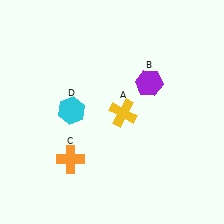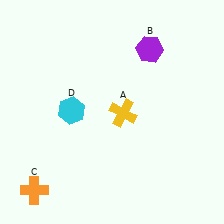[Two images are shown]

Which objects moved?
The objects that moved are: the purple hexagon (B), the orange cross (C).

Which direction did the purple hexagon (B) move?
The purple hexagon (B) moved up.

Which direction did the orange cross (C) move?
The orange cross (C) moved left.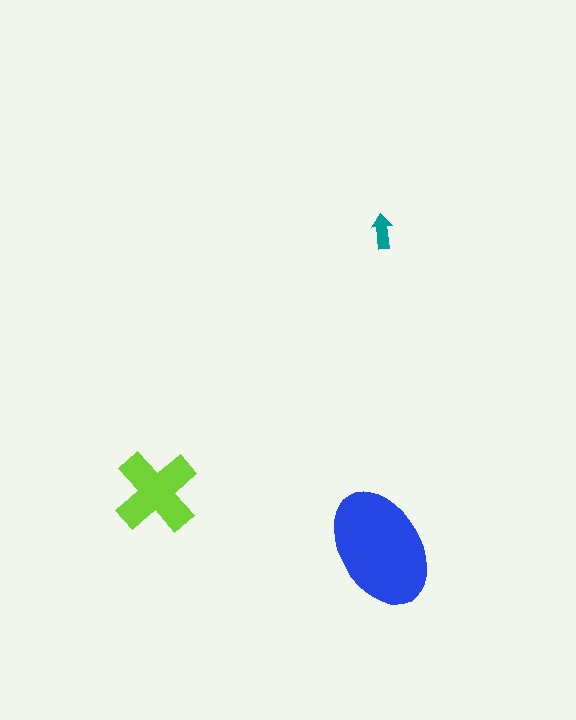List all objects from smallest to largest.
The teal arrow, the lime cross, the blue ellipse.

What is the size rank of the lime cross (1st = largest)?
2nd.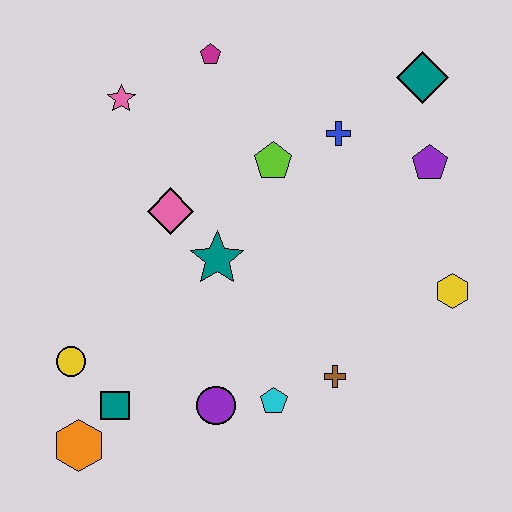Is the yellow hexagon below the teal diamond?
Yes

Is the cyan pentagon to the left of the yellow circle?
No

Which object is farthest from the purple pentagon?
The orange hexagon is farthest from the purple pentagon.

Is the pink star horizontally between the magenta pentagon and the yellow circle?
Yes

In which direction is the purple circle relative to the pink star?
The purple circle is below the pink star.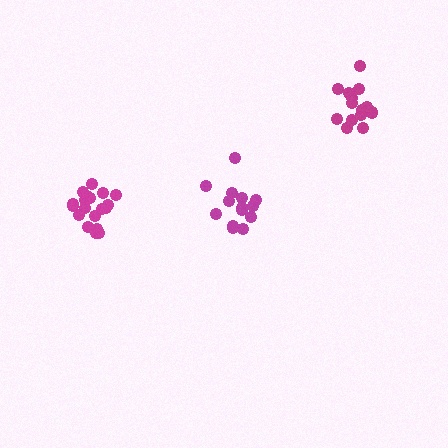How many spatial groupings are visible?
There are 3 spatial groupings.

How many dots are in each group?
Group 1: 19 dots, Group 2: 15 dots, Group 3: 14 dots (48 total).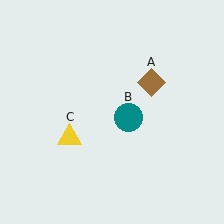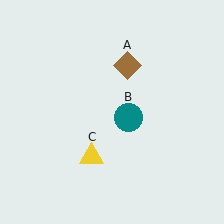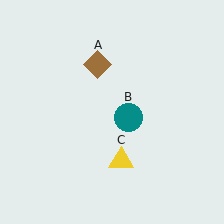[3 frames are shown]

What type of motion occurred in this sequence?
The brown diamond (object A), yellow triangle (object C) rotated counterclockwise around the center of the scene.